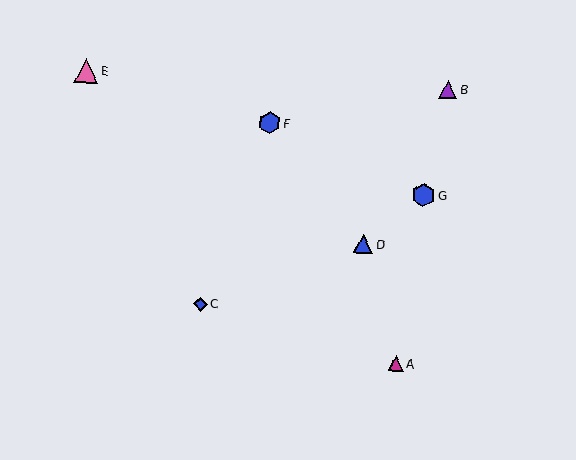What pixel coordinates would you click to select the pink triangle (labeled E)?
Click at (86, 71) to select the pink triangle E.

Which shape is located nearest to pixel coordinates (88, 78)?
The pink triangle (labeled E) at (86, 71) is nearest to that location.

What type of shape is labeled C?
Shape C is a blue diamond.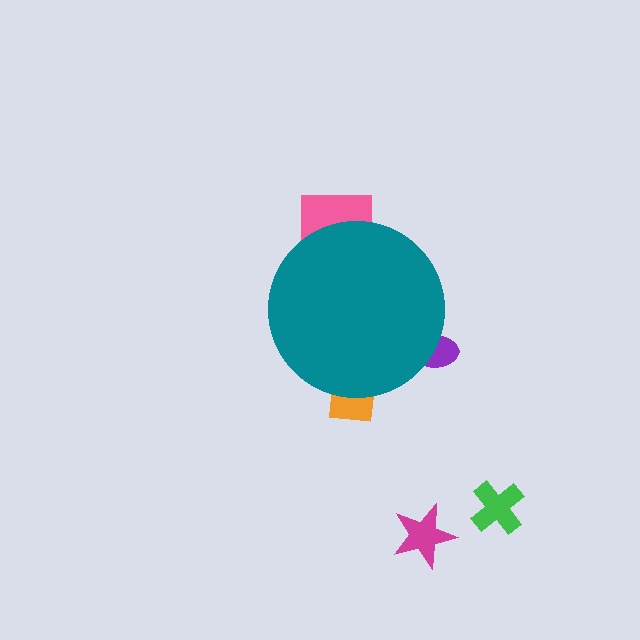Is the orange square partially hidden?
Yes, the orange square is partially hidden behind the teal circle.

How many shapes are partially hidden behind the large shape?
3 shapes are partially hidden.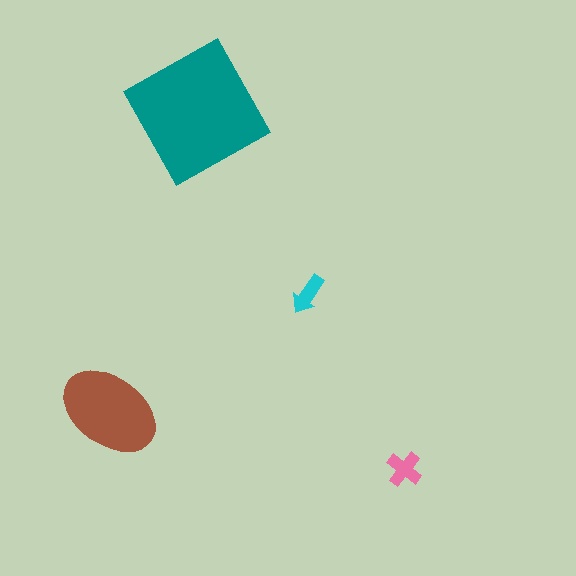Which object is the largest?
The teal square.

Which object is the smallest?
The cyan arrow.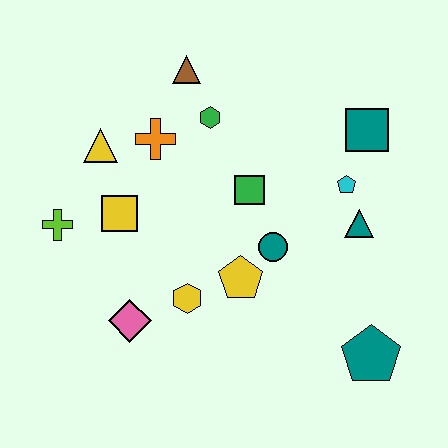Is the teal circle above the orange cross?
No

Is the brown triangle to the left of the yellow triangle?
No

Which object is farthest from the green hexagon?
The teal pentagon is farthest from the green hexagon.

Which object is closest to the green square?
The teal circle is closest to the green square.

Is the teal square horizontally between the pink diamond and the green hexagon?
No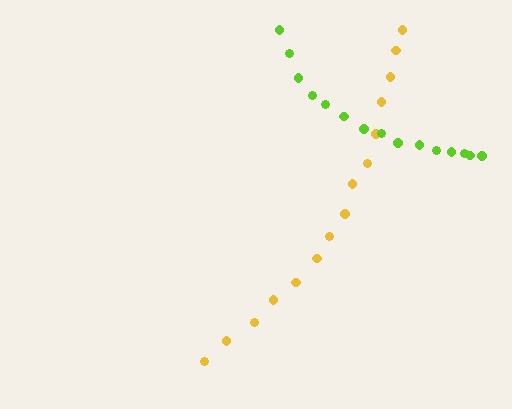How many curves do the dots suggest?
There are 2 distinct paths.